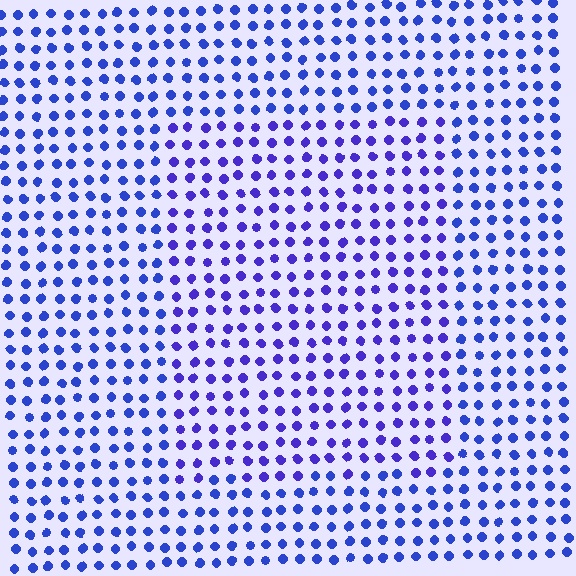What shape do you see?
I see a rectangle.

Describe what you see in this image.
The image is filled with small blue elements in a uniform arrangement. A rectangle-shaped region is visible where the elements are tinted to a slightly different hue, forming a subtle color boundary.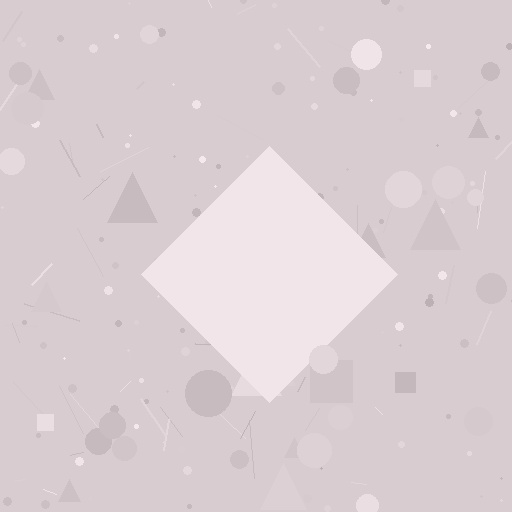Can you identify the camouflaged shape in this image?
The camouflaged shape is a diamond.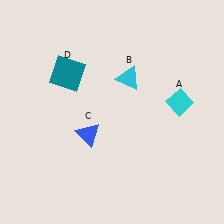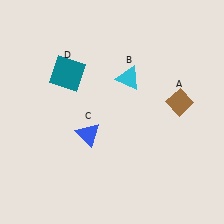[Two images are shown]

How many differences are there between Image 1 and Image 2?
There is 1 difference between the two images.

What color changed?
The diamond (A) changed from cyan in Image 1 to brown in Image 2.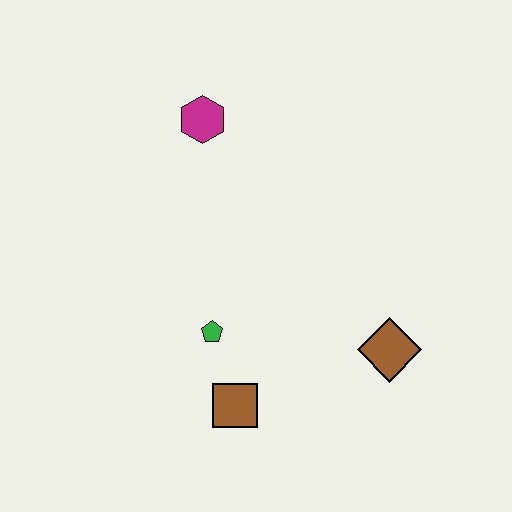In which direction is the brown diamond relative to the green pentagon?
The brown diamond is to the right of the green pentagon.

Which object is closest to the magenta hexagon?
The green pentagon is closest to the magenta hexagon.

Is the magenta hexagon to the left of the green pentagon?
Yes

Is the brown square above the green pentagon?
No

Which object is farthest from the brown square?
The magenta hexagon is farthest from the brown square.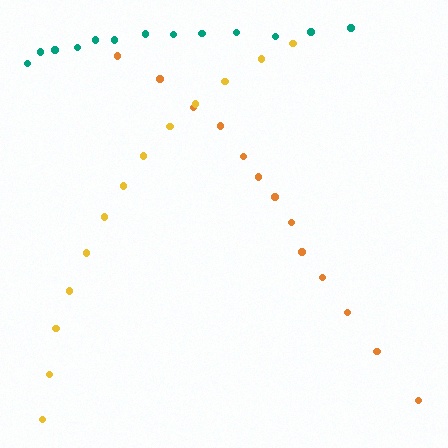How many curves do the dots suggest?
There are 3 distinct paths.